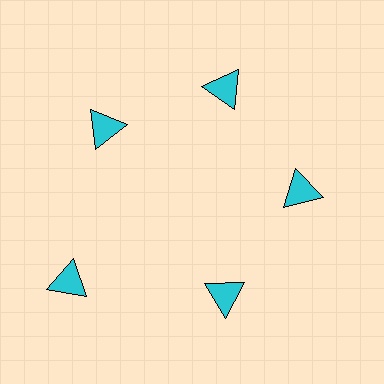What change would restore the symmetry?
The symmetry would be restored by moving it inward, back onto the ring so that all 5 triangles sit at equal angles and equal distance from the center.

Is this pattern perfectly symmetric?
No. The 5 cyan triangles are arranged in a ring, but one element near the 8 o'clock position is pushed outward from the center, breaking the 5-fold rotational symmetry.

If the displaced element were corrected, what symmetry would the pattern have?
It would have 5-fold rotational symmetry — the pattern would map onto itself every 72 degrees.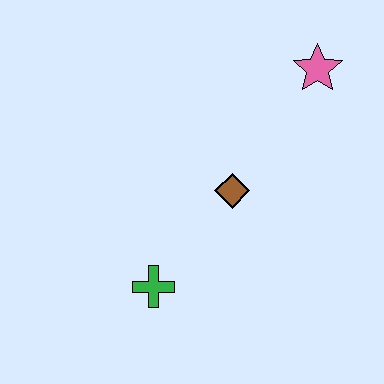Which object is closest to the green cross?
The brown diamond is closest to the green cross.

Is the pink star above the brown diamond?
Yes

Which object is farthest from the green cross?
The pink star is farthest from the green cross.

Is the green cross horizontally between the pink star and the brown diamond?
No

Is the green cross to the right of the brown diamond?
No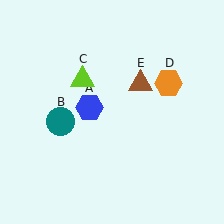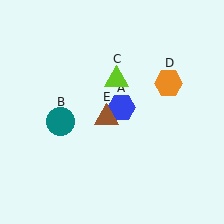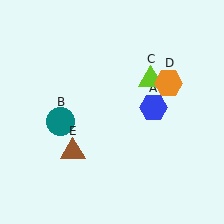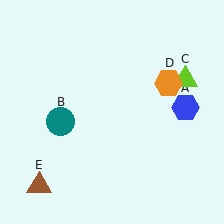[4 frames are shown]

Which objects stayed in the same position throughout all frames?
Teal circle (object B) and orange hexagon (object D) remained stationary.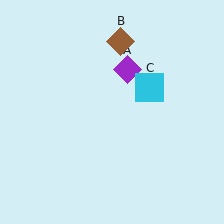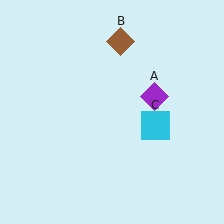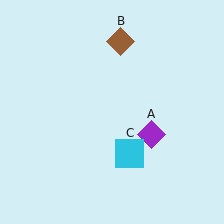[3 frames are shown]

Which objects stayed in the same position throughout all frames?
Brown diamond (object B) remained stationary.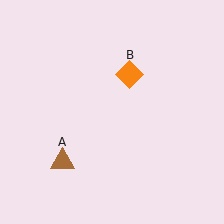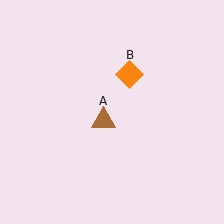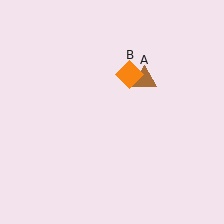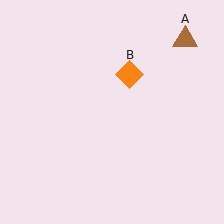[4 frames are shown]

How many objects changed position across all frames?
1 object changed position: brown triangle (object A).